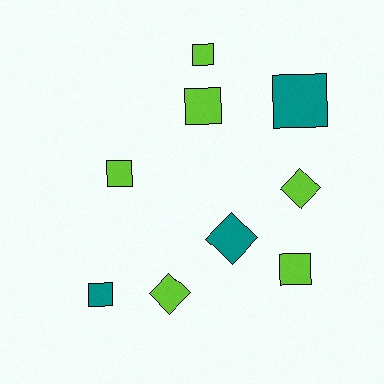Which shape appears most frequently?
Square, with 6 objects.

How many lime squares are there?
There are 4 lime squares.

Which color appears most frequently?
Lime, with 6 objects.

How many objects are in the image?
There are 9 objects.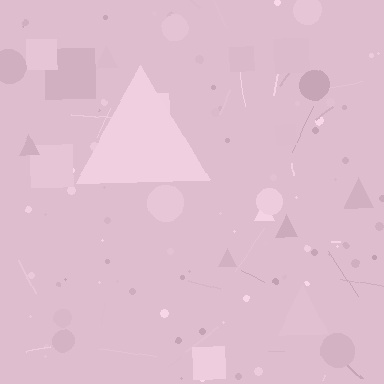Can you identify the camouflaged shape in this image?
The camouflaged shape is a triangle.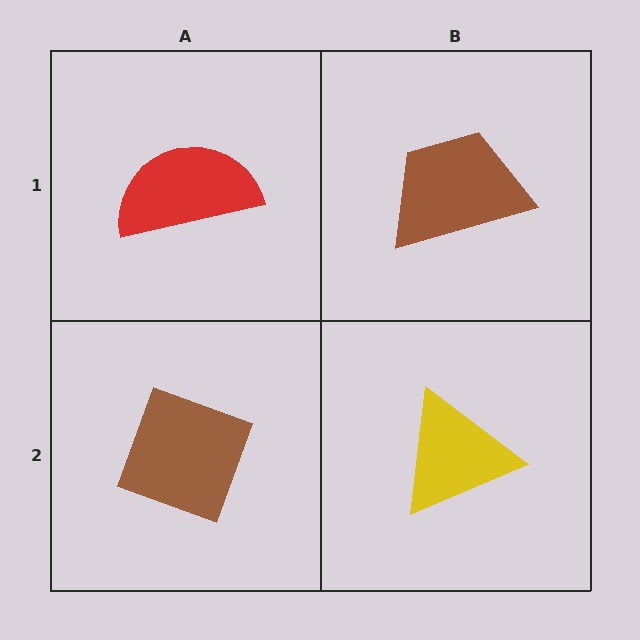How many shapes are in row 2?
2 shapes.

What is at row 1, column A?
A red semicircle.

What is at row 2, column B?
A yellow triangle.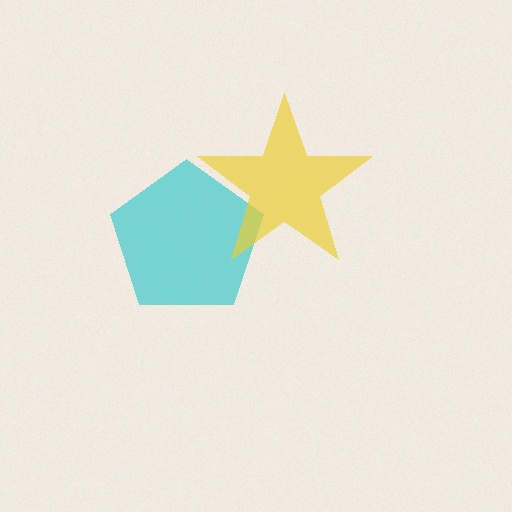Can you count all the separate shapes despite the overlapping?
Yes, there are 2 separate shapes.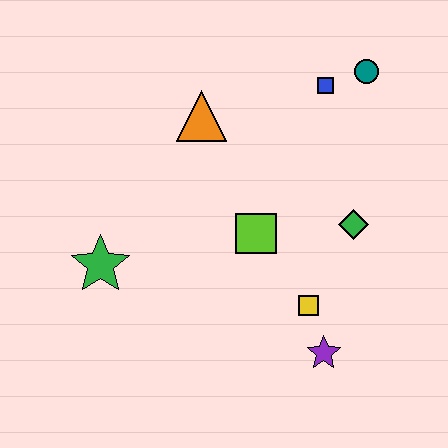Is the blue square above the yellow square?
Yes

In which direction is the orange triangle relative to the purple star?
The orange triangle is above the purple star.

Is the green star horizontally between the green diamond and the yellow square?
No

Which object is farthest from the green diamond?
The green star is farthest from the green diamond.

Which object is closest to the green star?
The lime square is closest to the green star.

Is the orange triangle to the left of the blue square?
Yes